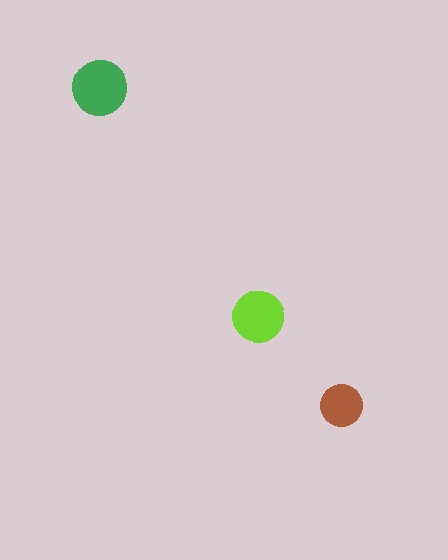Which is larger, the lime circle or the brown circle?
The lime one.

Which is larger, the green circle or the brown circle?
The green one.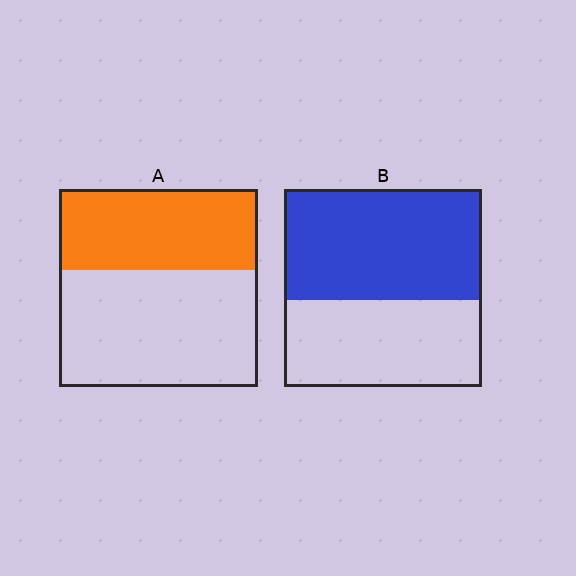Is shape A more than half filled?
No.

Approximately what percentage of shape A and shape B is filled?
A is approximately 40% and B is approximately 55%.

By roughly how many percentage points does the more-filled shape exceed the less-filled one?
By roughly 15 percentage points (B over A).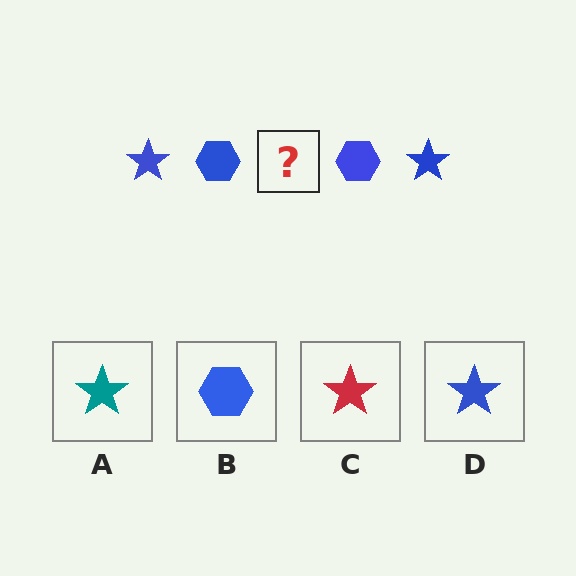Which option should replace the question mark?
Option D.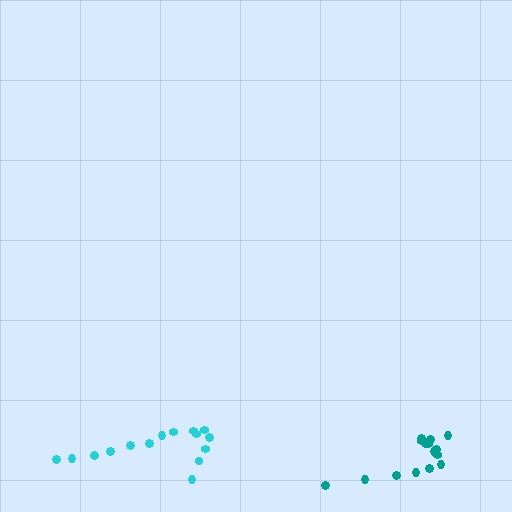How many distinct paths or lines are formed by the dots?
There are 2 distinct paths.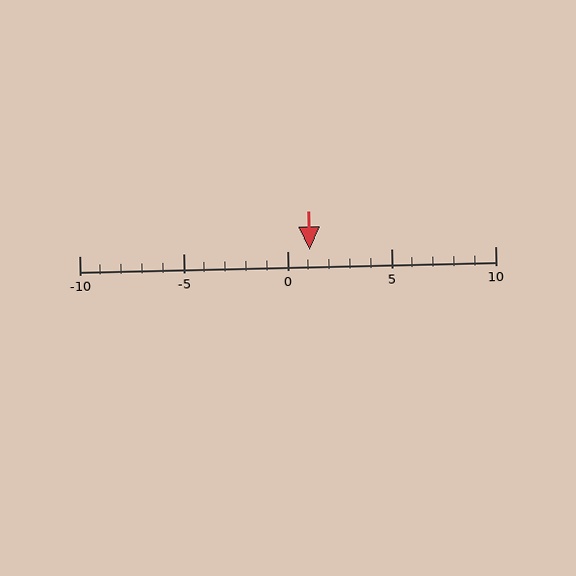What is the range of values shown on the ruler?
The ruler shows values from -10 to 10.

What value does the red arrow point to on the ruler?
The red arrow points to approximately 1.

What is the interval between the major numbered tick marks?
The major tick marks are spaced 5 units apart.